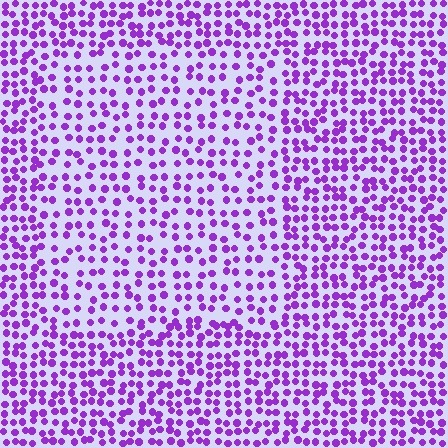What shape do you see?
I see a rectangle.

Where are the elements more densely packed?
The elements are more densely packed outside the rectangle boundary.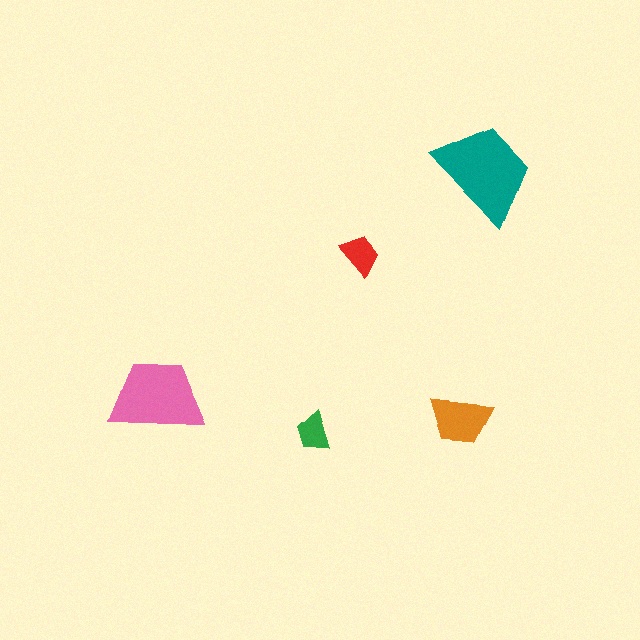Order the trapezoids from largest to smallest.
the teal one, the pink one, the orange one, the red one, the green one.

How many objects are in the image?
There are 5 objects in the image.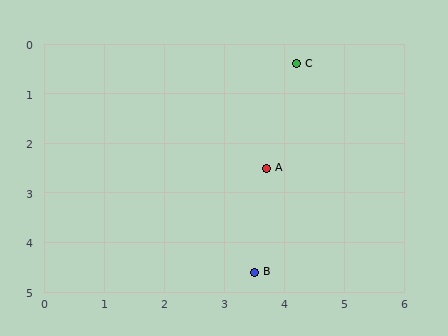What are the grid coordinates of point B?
Point B is at approximately (3.5, 4.6).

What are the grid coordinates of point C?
Point C is at approximately (4.2, 0.4).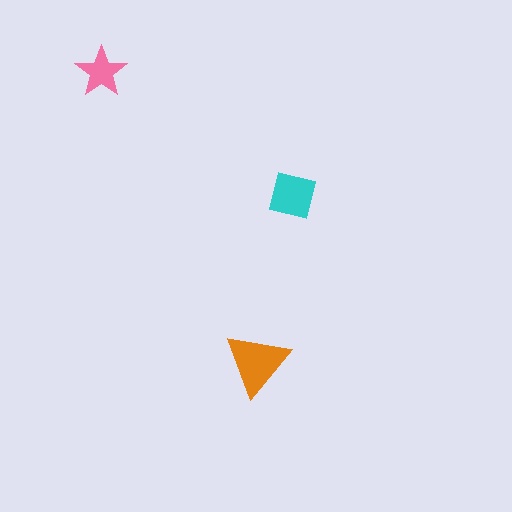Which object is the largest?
The orange triangle.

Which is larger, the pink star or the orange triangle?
The orange triangle.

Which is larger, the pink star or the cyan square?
The cyan square.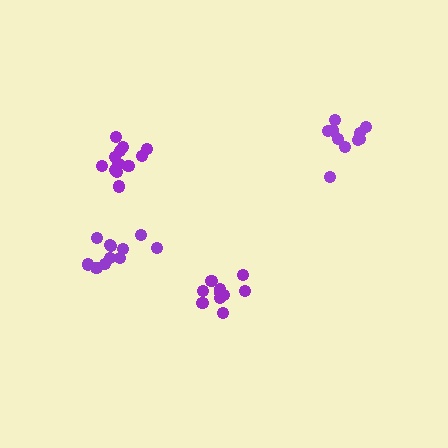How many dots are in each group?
Group 1: 11 dots, Group 2: 13 dots, Group 3: 10 dots, Group 4: 11 dots (45 total).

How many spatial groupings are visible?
There are 4 spatial groupings.